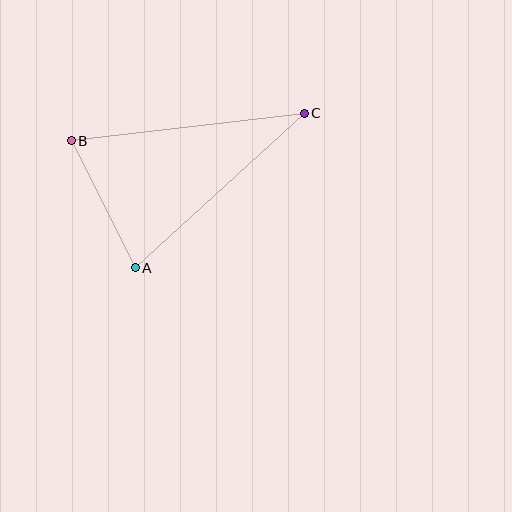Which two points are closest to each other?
Points A and B are closest to each other.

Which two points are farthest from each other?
Points B and C are farthest from each other.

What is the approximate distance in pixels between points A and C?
The distance between A and C is approximately 229 pixels.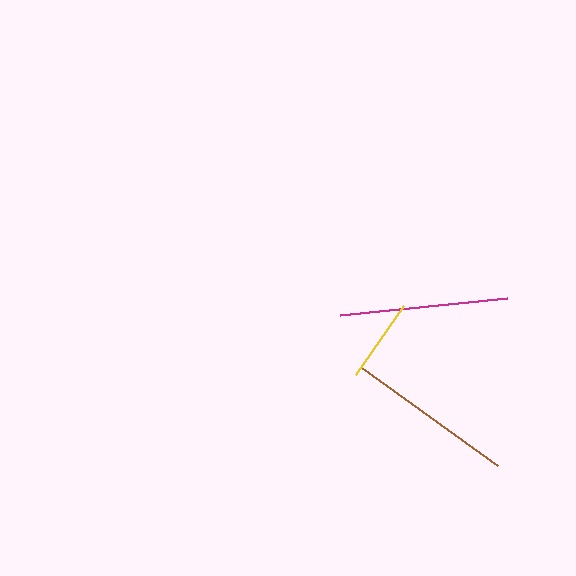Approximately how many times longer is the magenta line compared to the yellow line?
The magenta line is approximately 2.0 times the length of the yellow line.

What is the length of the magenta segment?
The magenta segment is approximately 168 pixels long.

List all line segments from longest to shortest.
From longest to shortest: brown, magenta, yellow.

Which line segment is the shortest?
The yellow line is the shortest at approximately 84 pixels.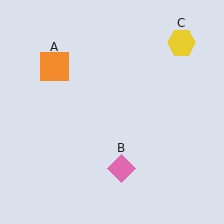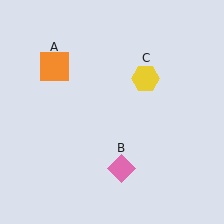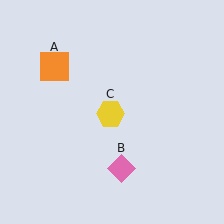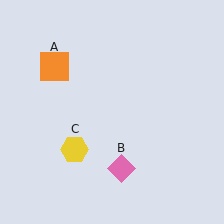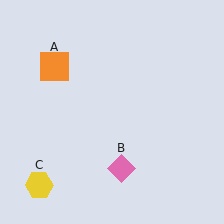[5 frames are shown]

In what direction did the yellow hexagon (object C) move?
The yellow hexagon (object C) moved down and to the left.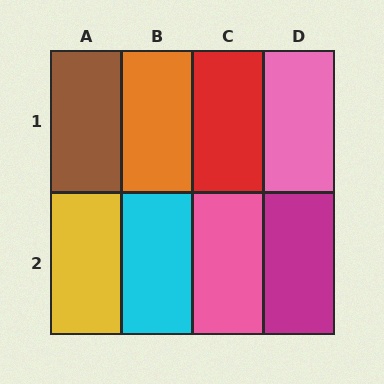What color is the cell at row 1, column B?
Orange.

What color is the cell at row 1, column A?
Brown.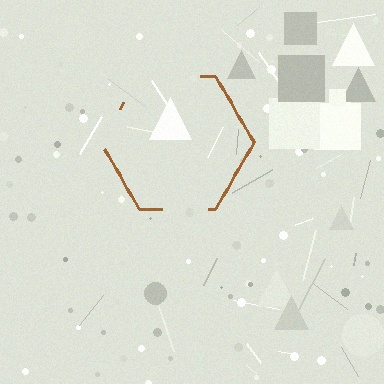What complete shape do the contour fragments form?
The contour fragments form a hexagon.